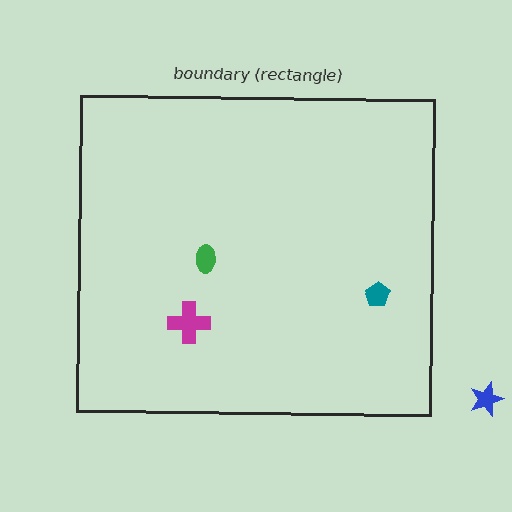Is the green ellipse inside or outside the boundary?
Inside.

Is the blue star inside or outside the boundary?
Outside.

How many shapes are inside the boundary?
3 inside, 1 outside.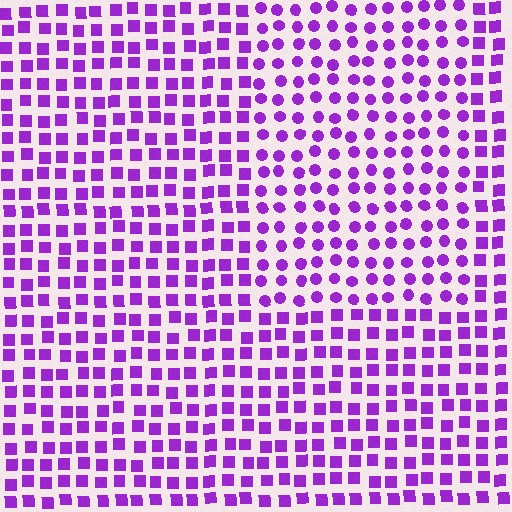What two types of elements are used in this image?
The image uses circles inside the rectangle region and squares outside it.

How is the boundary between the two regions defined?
The boundary is defined by a change in element shape: circles inside vs. squares outside. All elements share the same color and spacing.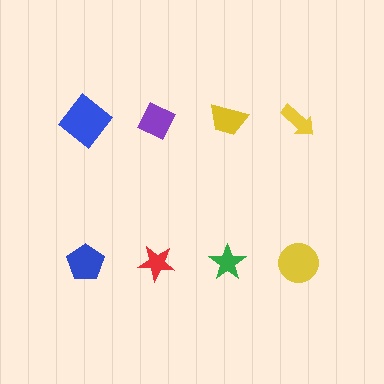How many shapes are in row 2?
4 shapes.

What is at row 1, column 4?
A yellow arrow.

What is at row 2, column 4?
A yellow circle.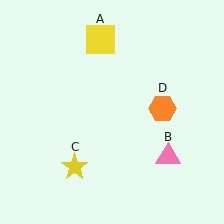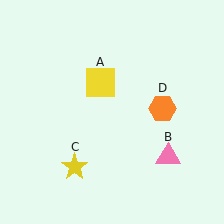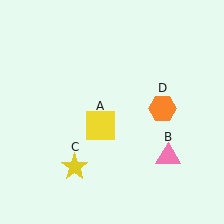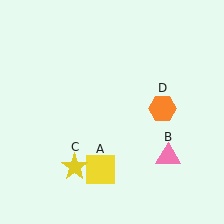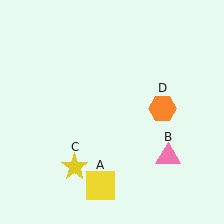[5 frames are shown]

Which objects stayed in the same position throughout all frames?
Pink triangle (object B) and yellow star (object C) and orange hexagon (object D) remained stationary.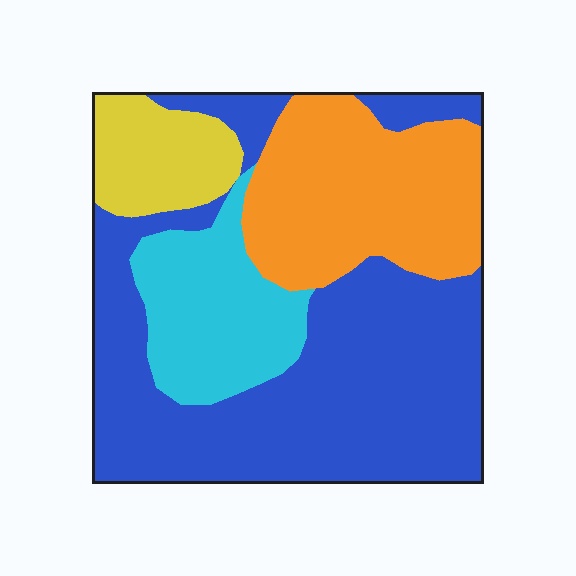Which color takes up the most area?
Blue, at roughly 50%.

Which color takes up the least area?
Yellow, at roughly 10%.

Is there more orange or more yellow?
Orange.